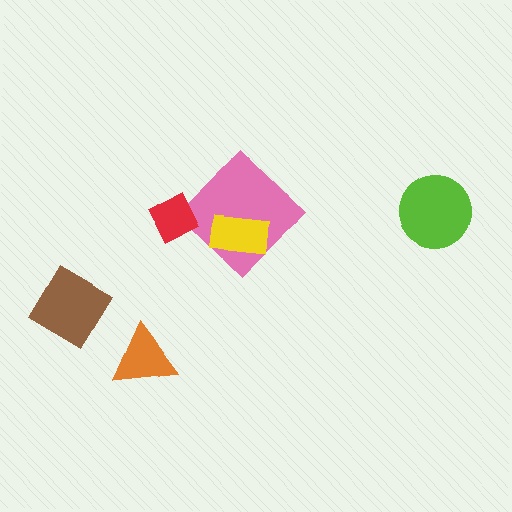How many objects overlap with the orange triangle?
0 objects overlap with the orange triangle.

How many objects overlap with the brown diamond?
0 objects overlap with the brown diamond.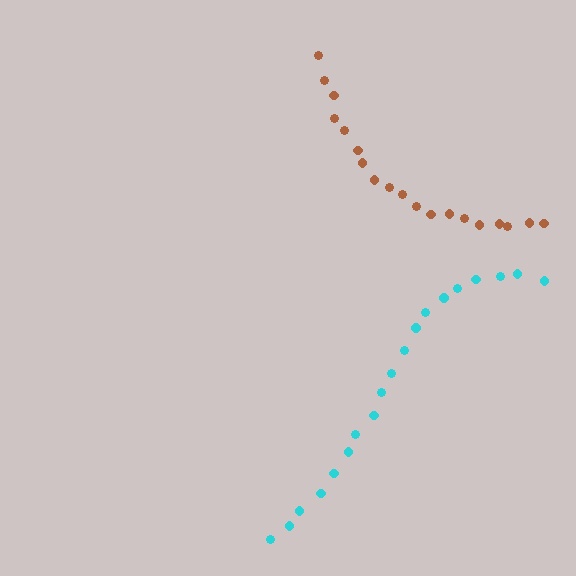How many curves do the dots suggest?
There are 2 distinct paths.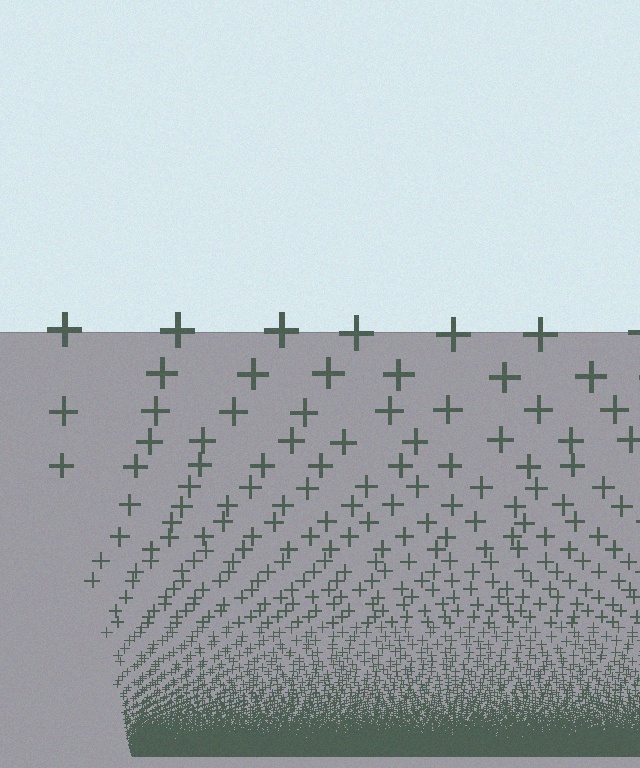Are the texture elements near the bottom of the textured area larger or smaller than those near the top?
Smaller. The gradient is inverted — elements near the bottom are smaller and denser.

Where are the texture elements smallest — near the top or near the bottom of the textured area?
Near the bottom.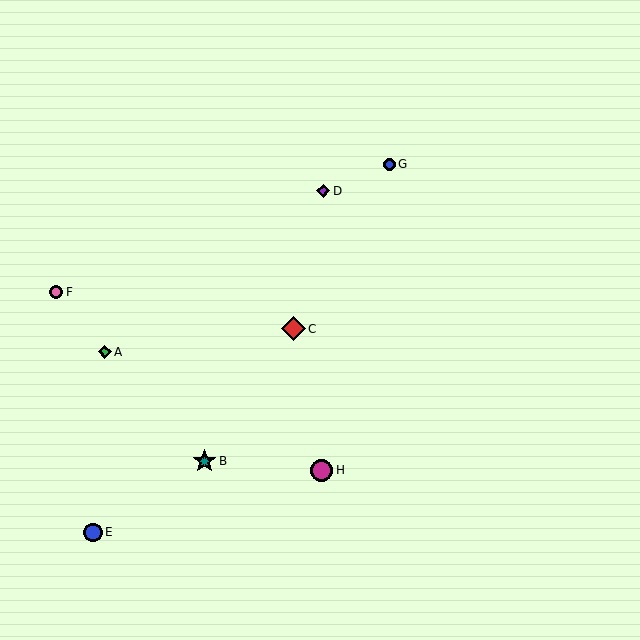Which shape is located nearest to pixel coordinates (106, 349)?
The green diamond (labeled A) at (105, 352) is nearest to that location.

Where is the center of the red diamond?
The center of the red diamond is at (293, 329).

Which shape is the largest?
The red diamond (labeled C) is the largest.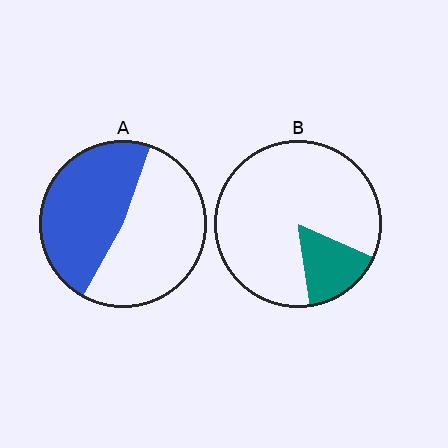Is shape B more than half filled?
No.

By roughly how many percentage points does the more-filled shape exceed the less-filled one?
By roughly 30 percentage points (A over B).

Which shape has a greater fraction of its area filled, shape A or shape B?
Shape A.